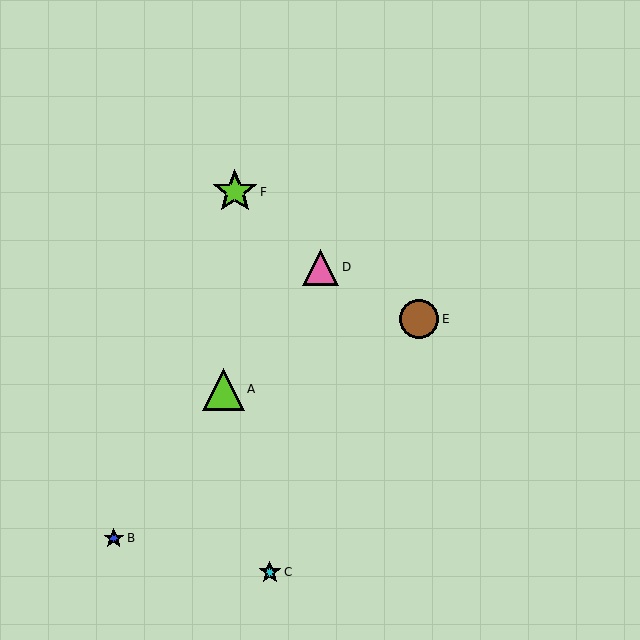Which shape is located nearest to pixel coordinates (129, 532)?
The blue star (labeled B) at (114, 538) is nearest to that location.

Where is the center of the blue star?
The center of the blue star is at (114, 538).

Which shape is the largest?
The lime star (labeled F) is the largest.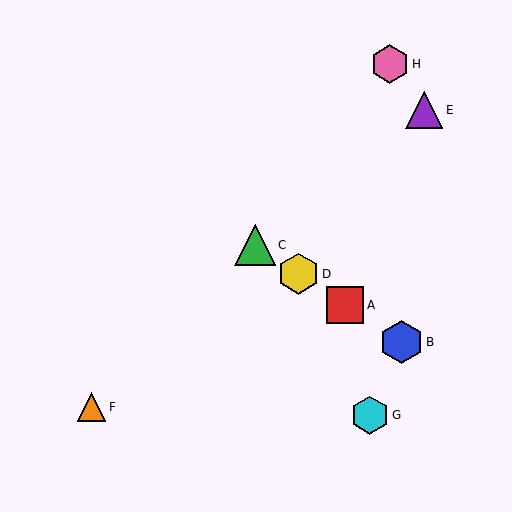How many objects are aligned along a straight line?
4 objects (A, B, C, D) are aligned along a straight line.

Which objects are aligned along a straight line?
Objects A, B, C, D are aligned along a straight line.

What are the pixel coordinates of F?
Object F is at (92, 407).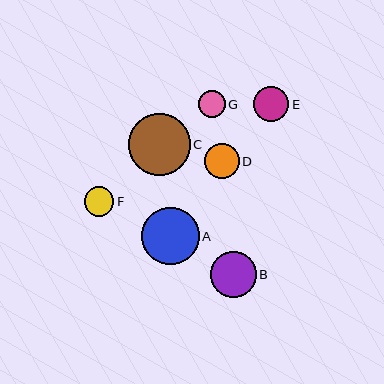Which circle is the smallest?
Circle G is the smallest with a size of approximately 27 pixels.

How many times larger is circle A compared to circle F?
Circle A is approximately 2.0 times the size of circle F.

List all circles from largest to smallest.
From largest to smallest: C, A, B, E, D, F, G.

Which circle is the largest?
Circle C is the largest with a size of approximately 62 pixels.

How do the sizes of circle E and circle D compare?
Circle E and circle D are approximately the same size.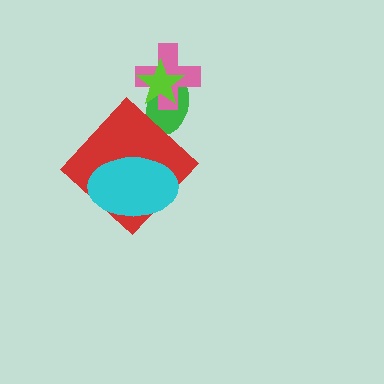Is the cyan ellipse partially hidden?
No, no other shape covers it.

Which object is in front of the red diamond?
The cyan ellipse is in front of the red diamond.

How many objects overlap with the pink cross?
2 objects overlap with the pink cross.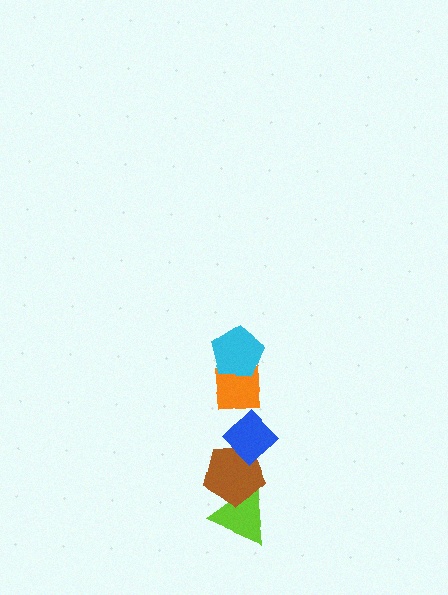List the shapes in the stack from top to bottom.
From top to bottom: the cyan pentagon, the orange square, the blue diamond, the brown pentagon, the lime triangle.